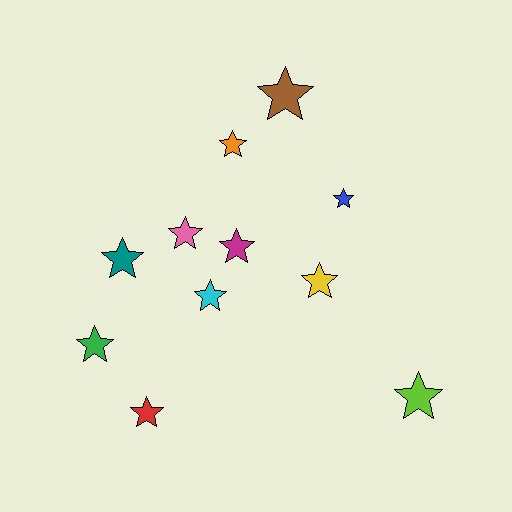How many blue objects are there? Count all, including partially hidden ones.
There is 1 blue object.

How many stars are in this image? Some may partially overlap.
There are 11 stars.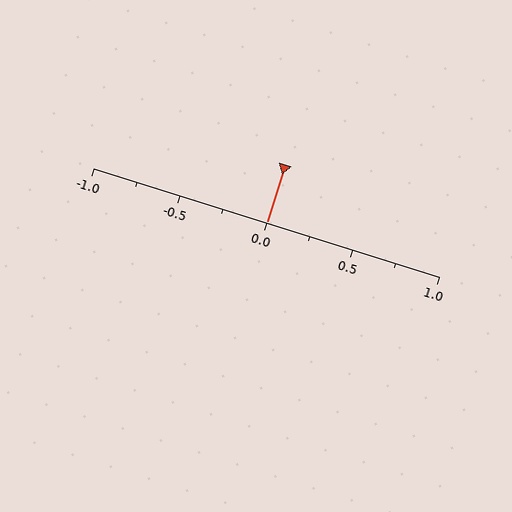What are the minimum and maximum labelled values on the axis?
The axis runs from -1.0 to 1.0.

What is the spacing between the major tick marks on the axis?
The major ticks are spaced 0.5 apart.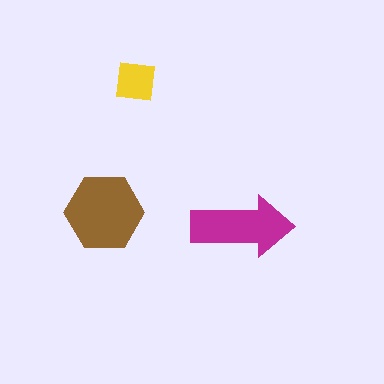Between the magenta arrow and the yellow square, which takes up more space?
The magenta arrow.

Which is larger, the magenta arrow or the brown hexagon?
The brown hexagon.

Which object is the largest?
The brown hexagon.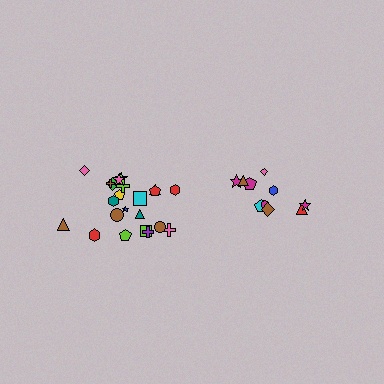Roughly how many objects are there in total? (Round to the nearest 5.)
Roughly 30 objects in total.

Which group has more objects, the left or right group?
The left group.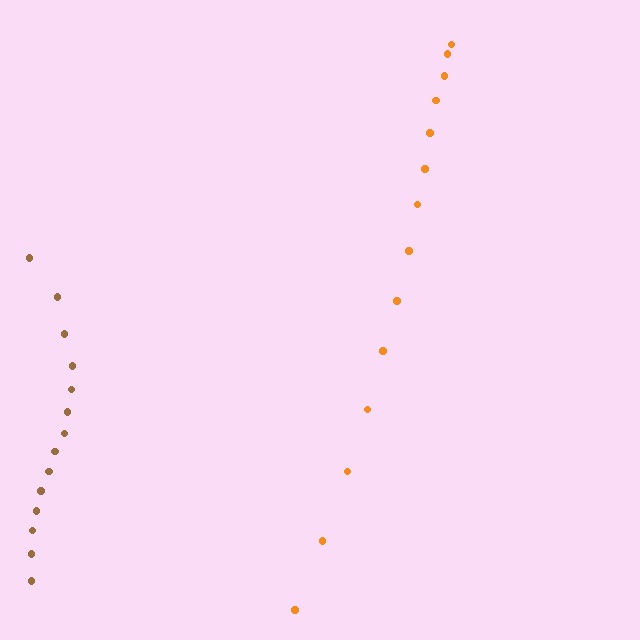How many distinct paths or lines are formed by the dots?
There are 2 distinct paths.